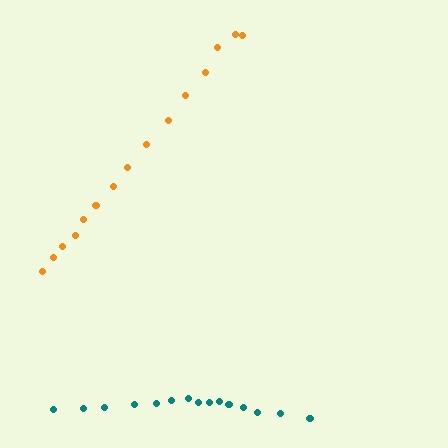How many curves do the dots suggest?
There are 2 distinct paths.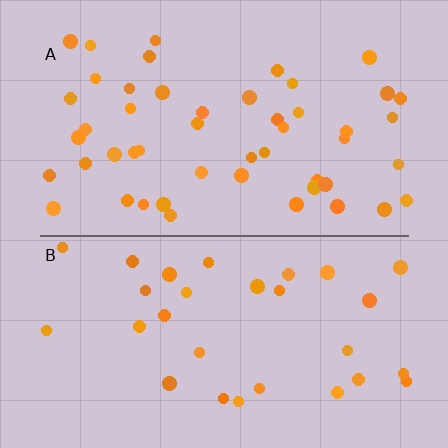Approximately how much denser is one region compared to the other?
Approximately 1.7× — region A over region B.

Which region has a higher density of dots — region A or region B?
A (the top).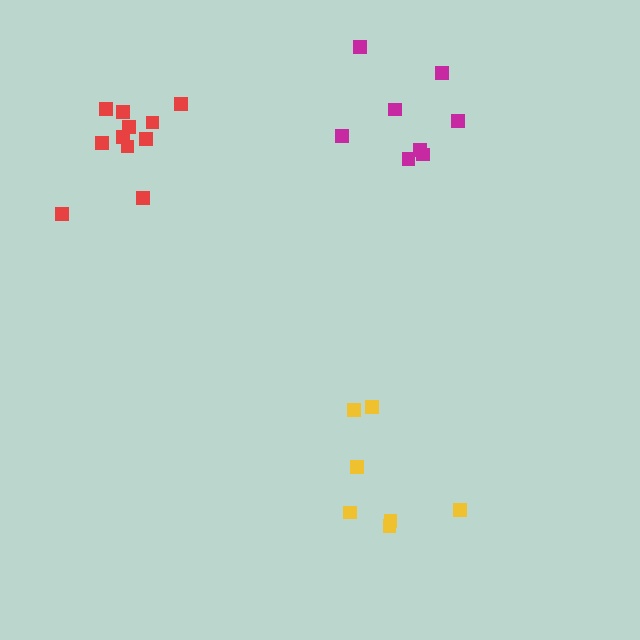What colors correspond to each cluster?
The clusters are colored: red, yellow, magenta.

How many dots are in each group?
Group 1: 11 dots, Group 2: 7 dots, Group 3: 8 dots (26 total).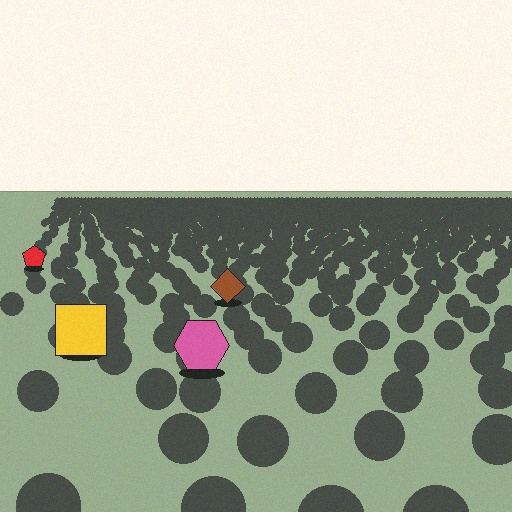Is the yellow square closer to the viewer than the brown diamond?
Yes. The yellow square is closer — you can tell from the texture gradient: the ground texture is coarser near it.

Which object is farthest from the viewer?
The red pentagon is farthest from the viewer. It appears smaller and the ground texture around it is denser.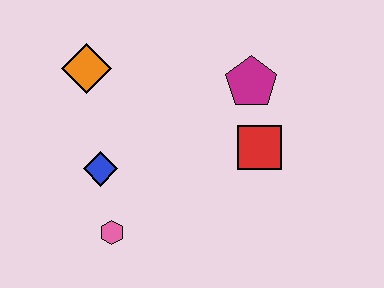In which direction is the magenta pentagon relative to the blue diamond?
The magenta pentagon is to the right of the blue diamond.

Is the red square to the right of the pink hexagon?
Yes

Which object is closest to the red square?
The magenta pentagon is closest to the red square.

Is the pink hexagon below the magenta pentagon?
Yes